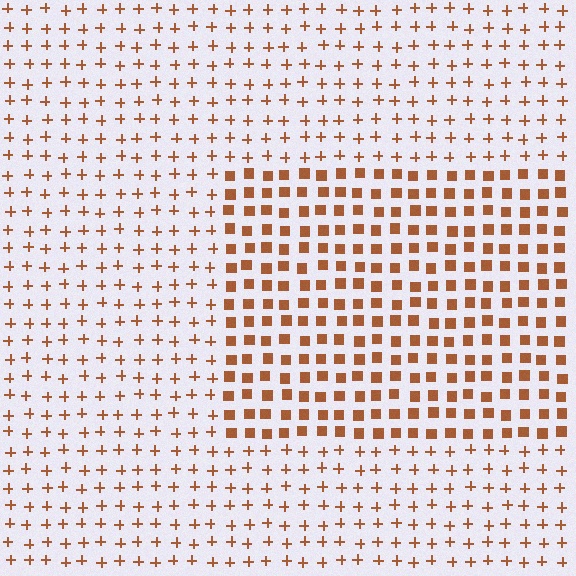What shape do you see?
I see a rectangle.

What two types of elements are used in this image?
The image uses squares inside the rectangle region and plus signs outside it.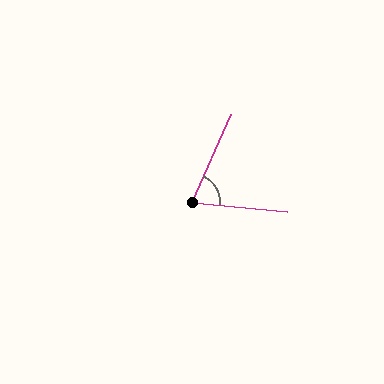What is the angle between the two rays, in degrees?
Approximately 72 degrees.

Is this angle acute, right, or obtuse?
It is acute.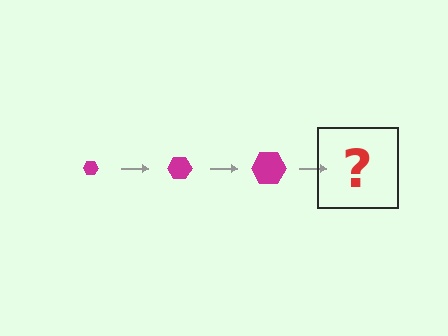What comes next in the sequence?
The next element should be a magenta hexagon, larger than the previous one.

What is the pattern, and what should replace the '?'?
The pattern is that the hexagon gets progressively larger each step. The '?' should be a magenta hexagon, larger than the previous one.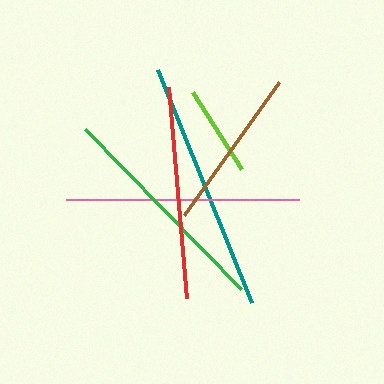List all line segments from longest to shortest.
From longest to shortest: teal, pink, green, red, brown, lime.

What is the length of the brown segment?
The brown segment is approximately 164 pixels long.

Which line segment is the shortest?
The lime line is the shortest at approximately 91 pixels.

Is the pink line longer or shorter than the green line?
The pink line is longer than the green line.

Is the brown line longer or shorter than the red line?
The red line is longer than the brown line.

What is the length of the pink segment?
The pink segment is approximately 234 pixels long.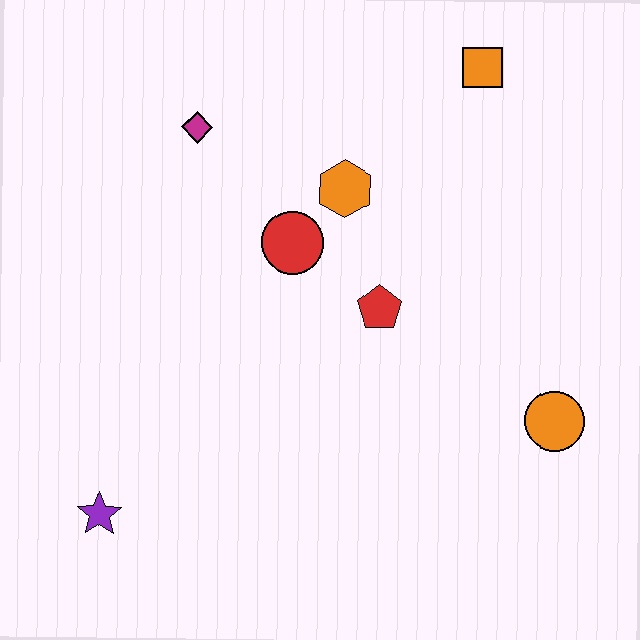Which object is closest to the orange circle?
The red pentagon is closest to the orange circle.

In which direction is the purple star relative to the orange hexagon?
The purple star is below the orange hexagon.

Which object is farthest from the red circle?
The purple star is farthest from the red circle.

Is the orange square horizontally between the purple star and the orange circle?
Yes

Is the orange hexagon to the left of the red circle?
No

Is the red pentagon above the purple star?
Yes